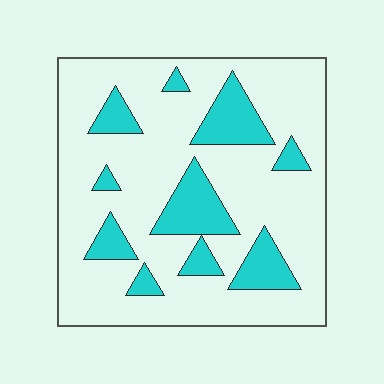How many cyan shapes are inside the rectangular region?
10.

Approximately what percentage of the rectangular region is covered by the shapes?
Approximately 20%.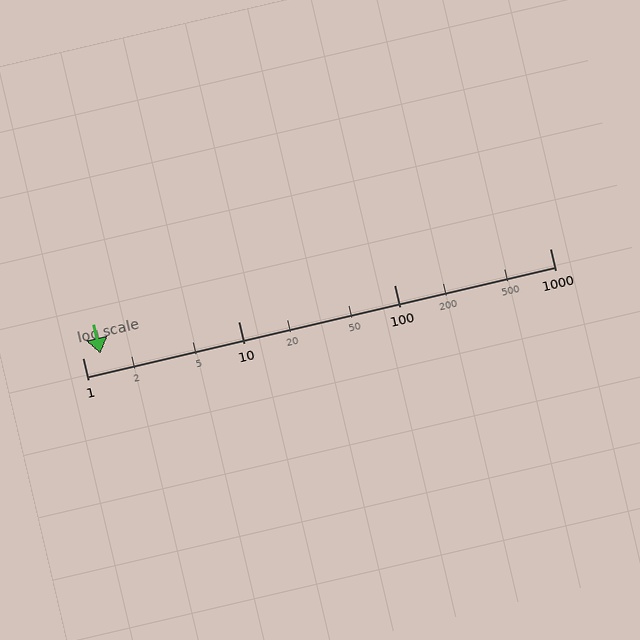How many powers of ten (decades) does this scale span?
The scale spans 3 decades, from 1 to 1000.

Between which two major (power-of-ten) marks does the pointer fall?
The pointer is between 1 and 10.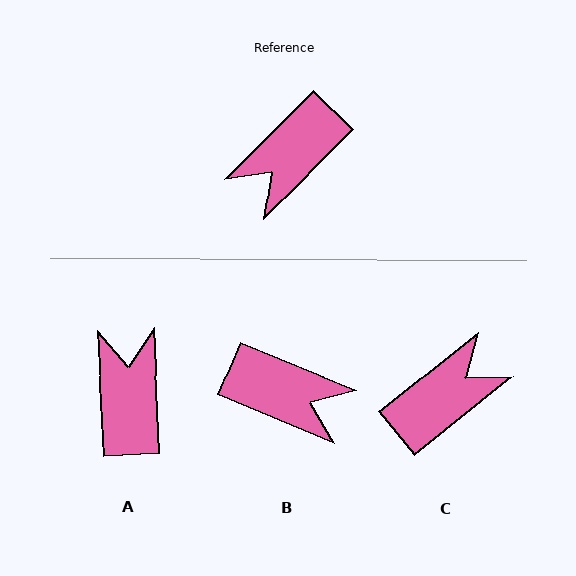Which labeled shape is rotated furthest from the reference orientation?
C, about 173 degrees away.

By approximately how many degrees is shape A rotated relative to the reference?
Approximately 132 degrees clockwise.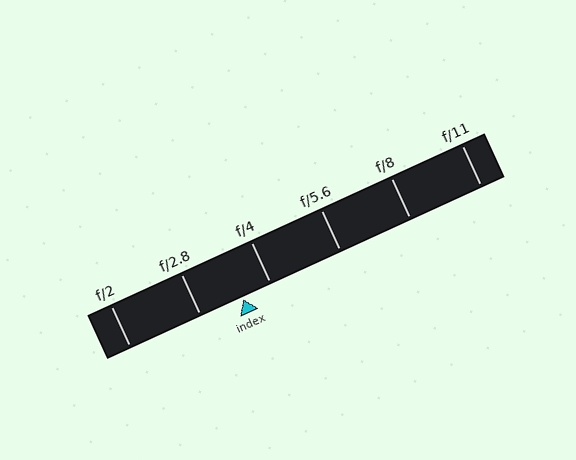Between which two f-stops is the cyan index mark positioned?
The index mark is between f/2.8 and f/4.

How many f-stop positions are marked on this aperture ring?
There are 6 f-stop positions marked.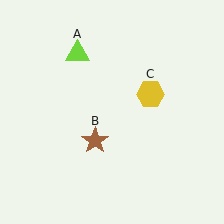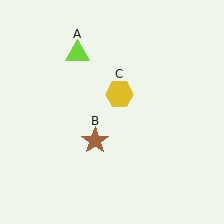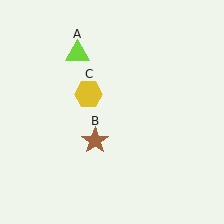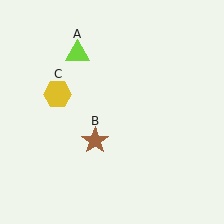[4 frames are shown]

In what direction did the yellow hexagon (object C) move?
The yellow hexagon (object C) moved left.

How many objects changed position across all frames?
1 object changed position: yellow hexagon (object C).